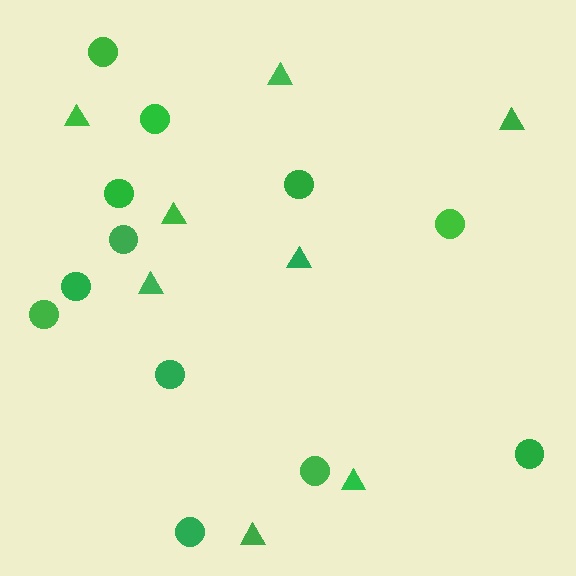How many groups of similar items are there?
There are 2 groups: one group of triangles (8) and one group of circles (12).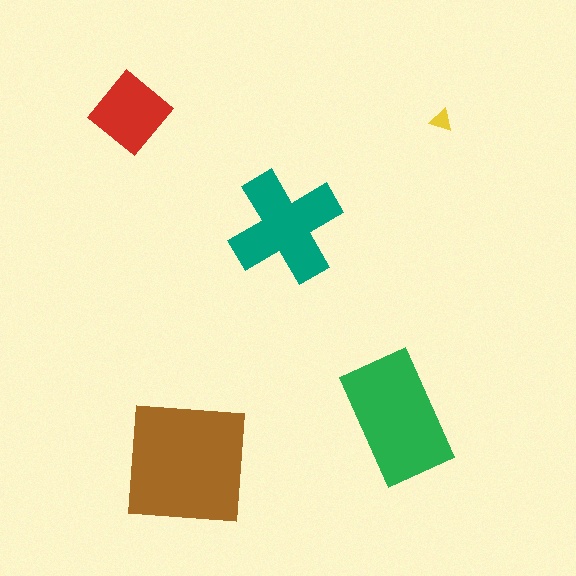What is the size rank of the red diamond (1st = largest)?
4th.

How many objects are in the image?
There are 5 objects in the image.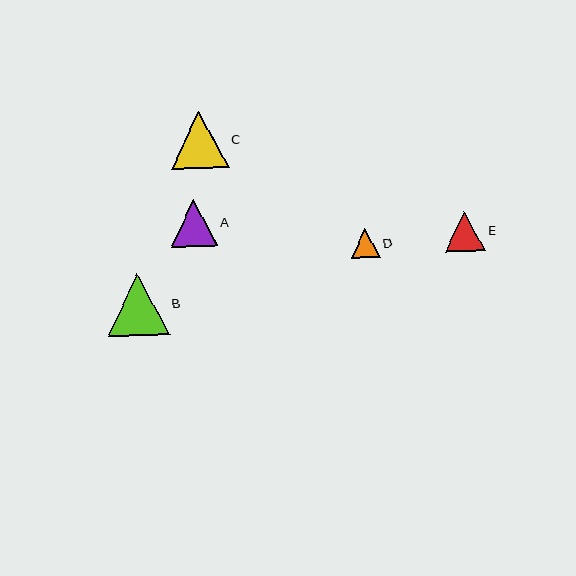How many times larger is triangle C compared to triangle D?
Triangle C is approximately 2.0 times the size of triangle D.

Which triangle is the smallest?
Triangle D is the smallest with a size of approximately 29 pixels.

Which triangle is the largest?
Triangle B is the largest with a size of approximately 62 pixels.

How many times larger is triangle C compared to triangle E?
Triangle C is approximately 1.4 times the size of triangle E.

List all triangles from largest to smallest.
From largest to smallest: B, C, A, E, D.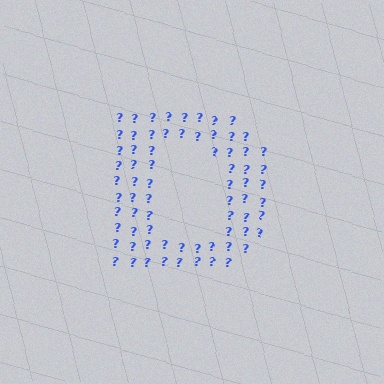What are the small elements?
The small elements are question marks.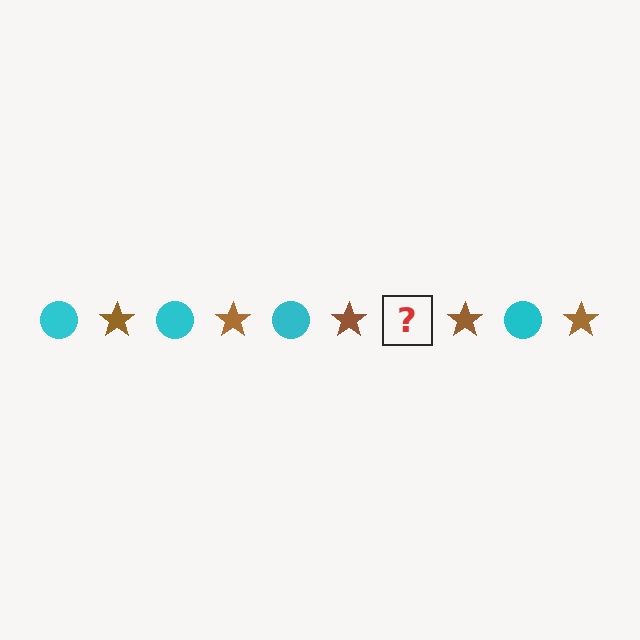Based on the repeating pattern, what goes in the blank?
The blank should be a cyan circle.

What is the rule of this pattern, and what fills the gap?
The rule is that the pattern alternates between cyan circle and brown star. The gap should be filled with a cyan circle.